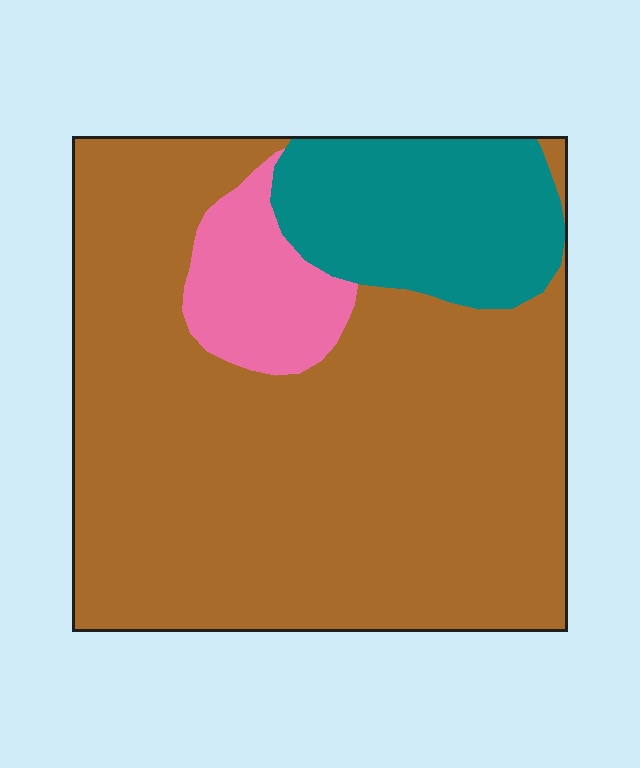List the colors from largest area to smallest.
From largest to smallest: brown, teal, pink.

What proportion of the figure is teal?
Teal takes up between a sixth and a third of the figure.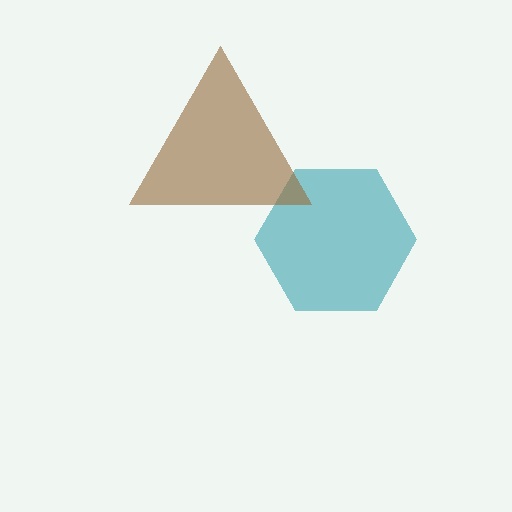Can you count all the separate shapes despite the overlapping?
Yes, there are 2 separate shapes.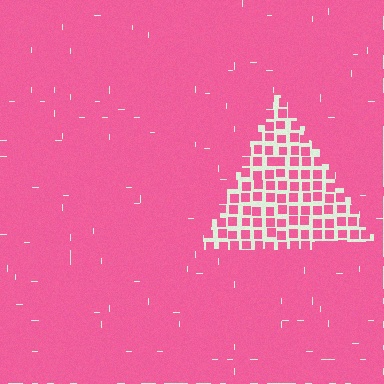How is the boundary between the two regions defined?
The boundary is defined by a change in element density (approximately 2.4x ratio). All elements are the same color, size, and shape.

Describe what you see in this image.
The image contains small pink elements arranged at two different densities. A triangle-shaped region is visible where the elements are less densely packed than the surrounding area.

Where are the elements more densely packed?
The elements are more densely packed outside the triangle boundary.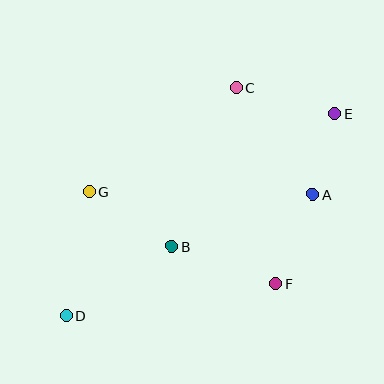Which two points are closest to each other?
Points A and E are closest to each other.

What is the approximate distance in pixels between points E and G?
The distance between E and G is approximately 257 pixels.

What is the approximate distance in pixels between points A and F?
The distance between A and F is approximately 96 pixels.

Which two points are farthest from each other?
Points D and E are farthest from each other.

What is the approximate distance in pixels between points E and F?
The distance between E and F is approximately 180 pixels.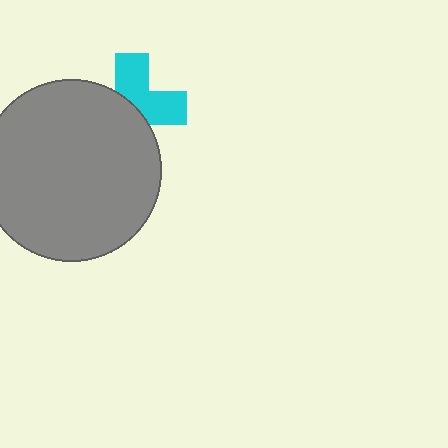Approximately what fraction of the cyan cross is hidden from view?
Roughly 53% of the cyan cross is hidden behind the gray circle.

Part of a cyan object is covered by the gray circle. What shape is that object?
It is a cross.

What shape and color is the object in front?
The object in front is a gray circle.